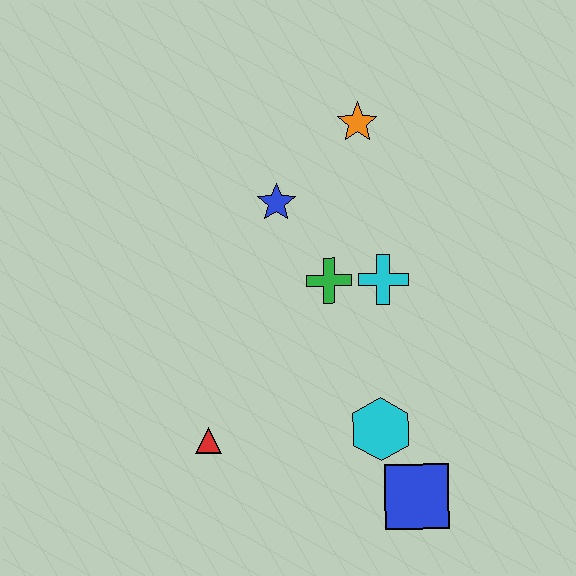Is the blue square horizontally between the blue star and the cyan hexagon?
No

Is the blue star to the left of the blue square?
Yes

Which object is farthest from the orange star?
The blue square is farthest from the orange star.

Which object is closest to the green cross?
The cyan cross is closest to the green cross.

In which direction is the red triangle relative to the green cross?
The red triangle is below the green cross.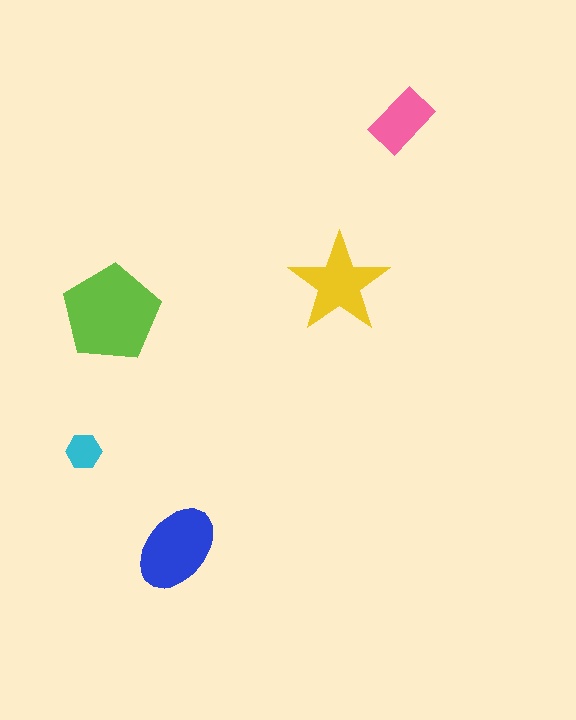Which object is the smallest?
The cyan hexagon.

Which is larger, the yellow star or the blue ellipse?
The blue ellipse.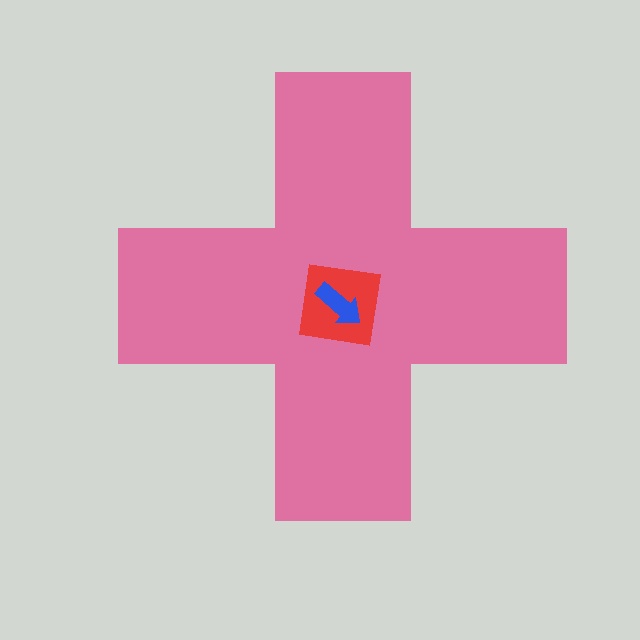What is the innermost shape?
The blue arrow.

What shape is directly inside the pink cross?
The red square.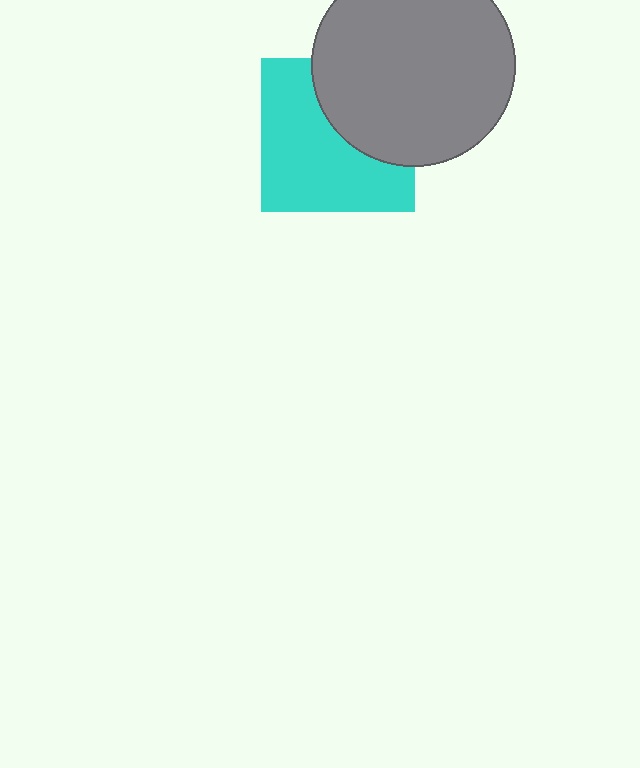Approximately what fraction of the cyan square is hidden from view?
Roughly 39% of the cyan square is hidden behind the gray circle.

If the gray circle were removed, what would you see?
You would see the complete cyan square.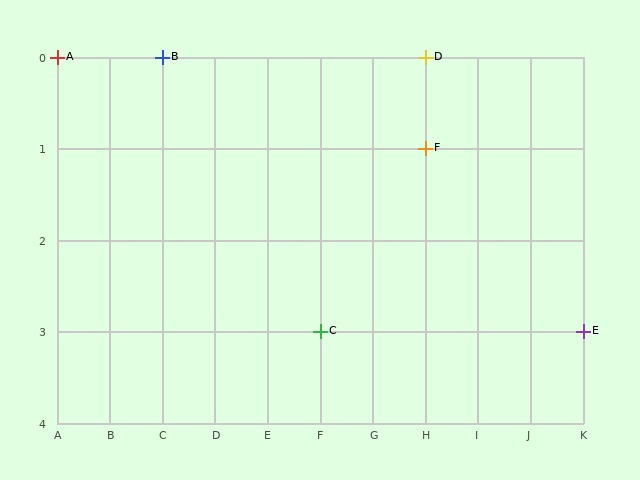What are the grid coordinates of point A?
Point A is at grid coordinates (A, 0).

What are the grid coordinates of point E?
Point E is at grid coordinates (K, 3).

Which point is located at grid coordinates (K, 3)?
Point E is at (K, 3).